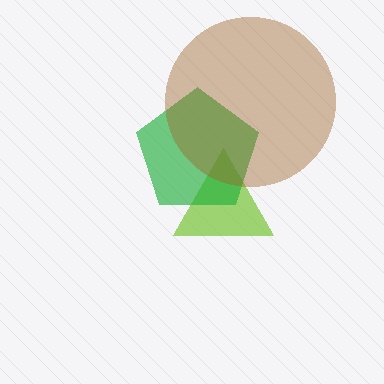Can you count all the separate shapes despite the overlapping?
Yes, there are 3 separate shapes.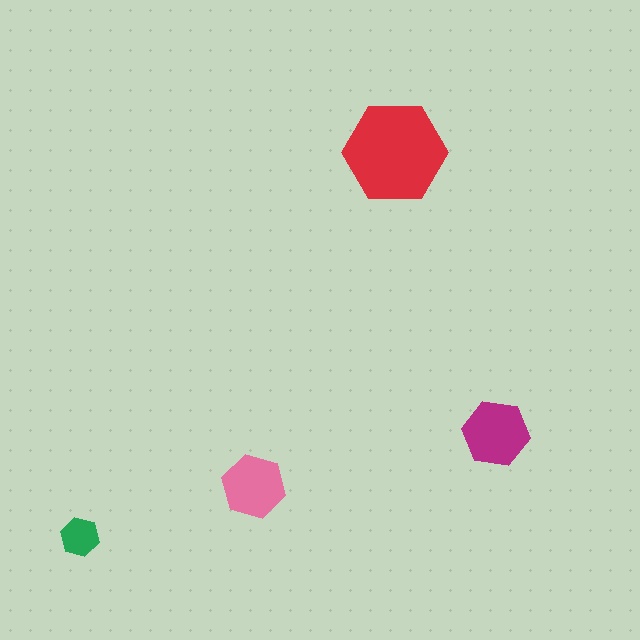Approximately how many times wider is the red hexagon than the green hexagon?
About 2.5 times wider.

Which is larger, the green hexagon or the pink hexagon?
The pink one.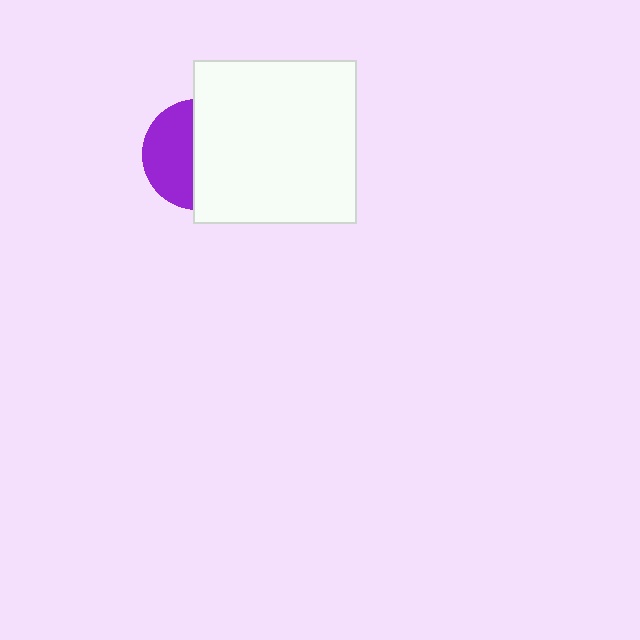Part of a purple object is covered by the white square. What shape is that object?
It is a circle.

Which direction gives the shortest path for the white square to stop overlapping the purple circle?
Moving right gives the shortest separation.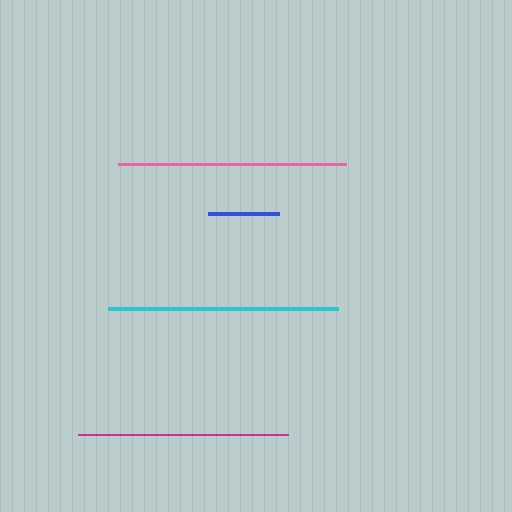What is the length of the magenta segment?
The magenta segment is approximately 210 pixels long.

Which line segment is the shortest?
The blue line is the shortest at approximately 72 pixels.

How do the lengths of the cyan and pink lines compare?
The cyan and pink lines are approximately the same length.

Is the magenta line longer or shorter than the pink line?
The pink line is longer than the magenta line.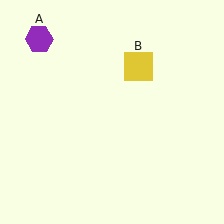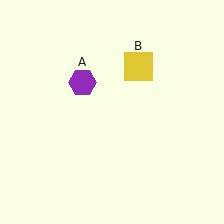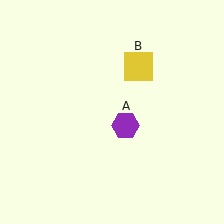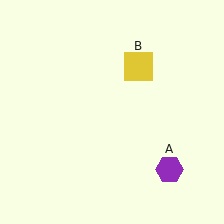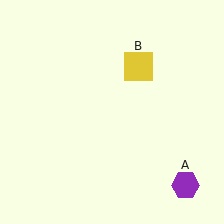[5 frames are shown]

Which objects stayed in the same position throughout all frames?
Yellow square (object B) remained stationary.